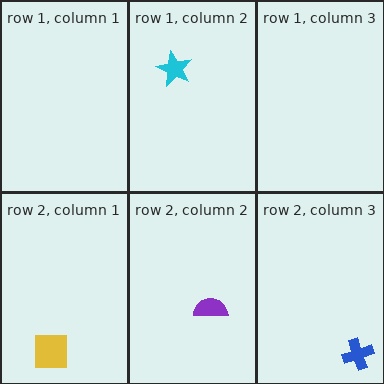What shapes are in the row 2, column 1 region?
The yellow square.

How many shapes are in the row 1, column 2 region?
1.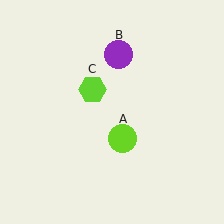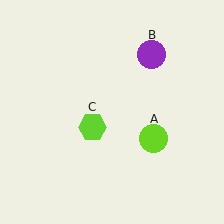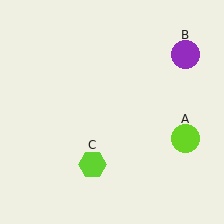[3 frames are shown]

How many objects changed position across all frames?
3 objects changed position: lime circle (object A), purple circle (object B), lime hexagon (object C).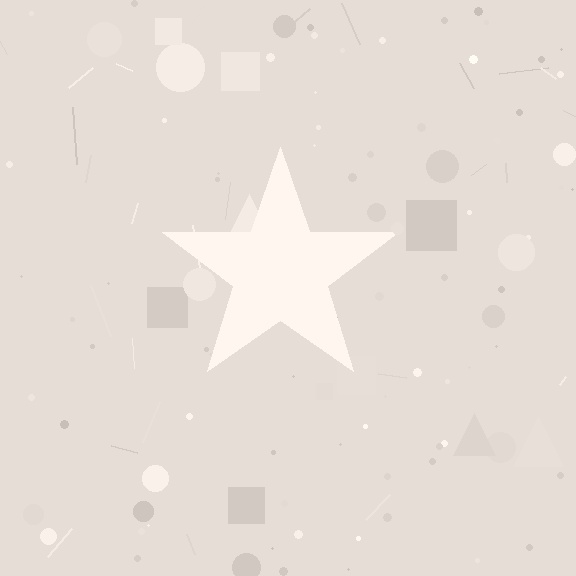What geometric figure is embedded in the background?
A star is embedded in the background.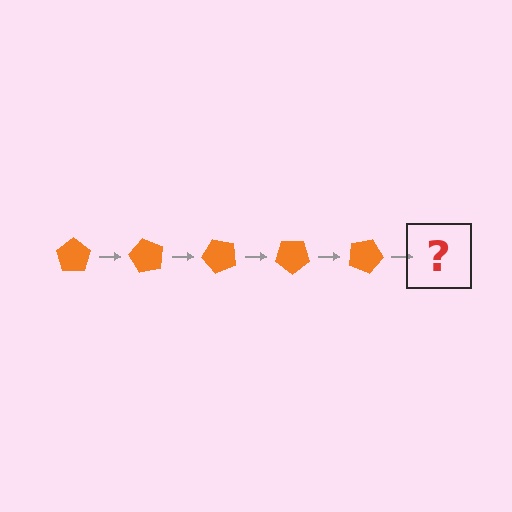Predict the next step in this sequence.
The next step is an orange pentagon rotated 300 degrees.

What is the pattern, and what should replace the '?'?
The pattern is that the pentagon rotates 60 degrees each step. The '?' should be an orange pentagon rotated 300 degrees.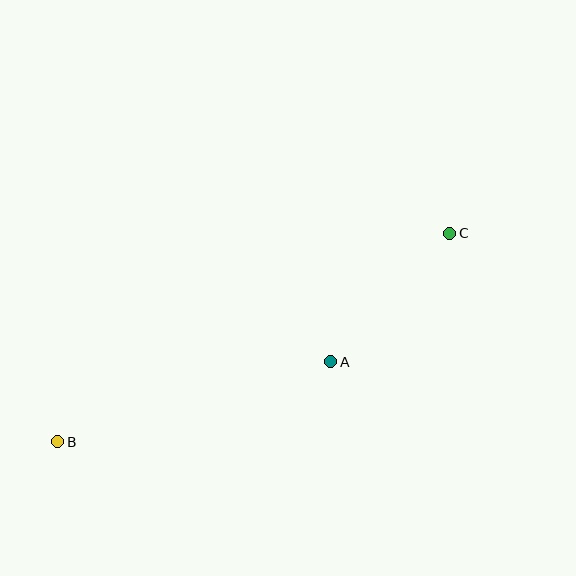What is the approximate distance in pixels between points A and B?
The distance between A and B is approximately 284 pixels.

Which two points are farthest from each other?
Points B and C are farthest from each other.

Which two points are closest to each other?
Points A and C are closest to each other.